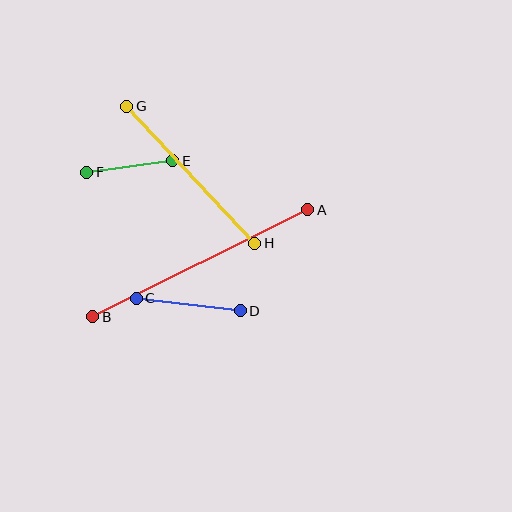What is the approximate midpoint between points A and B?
The midpoint is at approximately (200, 263) pixels.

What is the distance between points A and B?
The distance is approximately 240 pixels.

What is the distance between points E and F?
The distance is approximately 86 pixels.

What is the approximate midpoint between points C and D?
The midpoint is at approximately (188, 305) pixels.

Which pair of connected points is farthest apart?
Points A and B are farthest apart.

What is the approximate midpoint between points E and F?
The midpoint is at approximately (130, 167) pixels.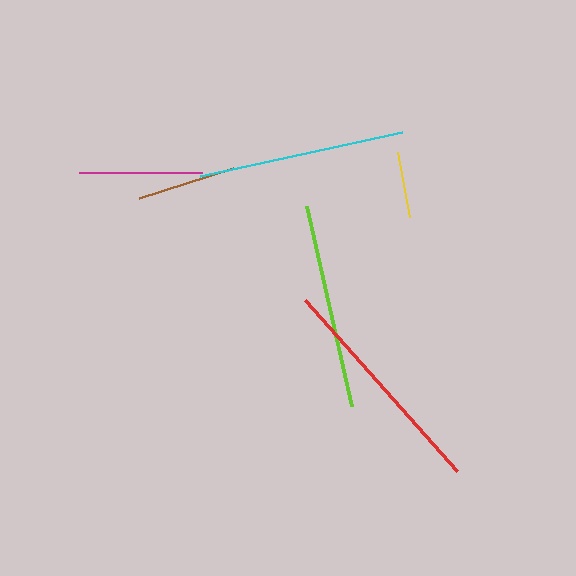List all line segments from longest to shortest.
From longest to shortest: red, cyan, lime, magenta, brown, yellow.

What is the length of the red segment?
The red segment is approximately 229 pixels long.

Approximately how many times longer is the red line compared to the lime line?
The red line is approximately 1.1 times the length of the lime line.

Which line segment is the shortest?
The yellow line is the shortest at approximately 65 pixels.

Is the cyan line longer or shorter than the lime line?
The cyan line is longer than the lime line.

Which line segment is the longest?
The red line is the longest at approximately 229 pixels.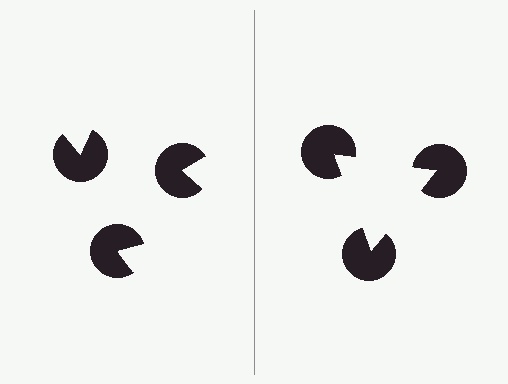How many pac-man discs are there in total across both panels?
6 — 3 on each side.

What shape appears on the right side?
An illusory triangle.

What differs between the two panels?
The pac-man discs are positioned identically on both sides; only the wedge orientations differ. On the right they align to a triangle; on the left they are misaligned.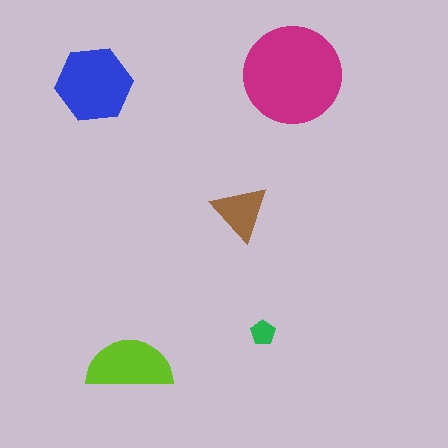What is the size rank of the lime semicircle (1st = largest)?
3rd.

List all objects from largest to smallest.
The magenta circle, the blue hexagon, the lime semicircle, the brown triangle, the green pentagon.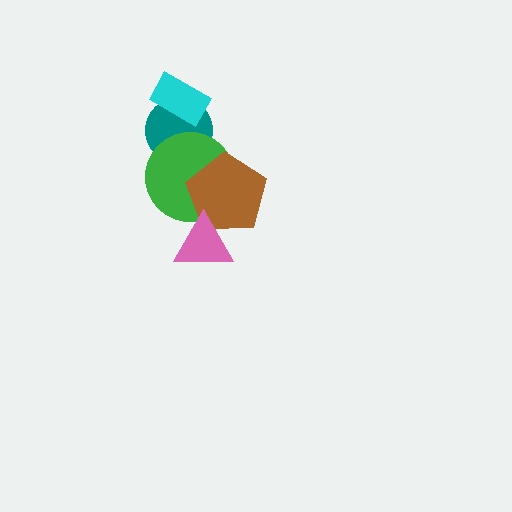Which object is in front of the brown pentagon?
The pink triangle is in front of the brown pentagon.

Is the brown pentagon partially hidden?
Yes, it is partially covered by another shape.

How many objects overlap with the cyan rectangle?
1 object overlaps with the cyan rectangle.